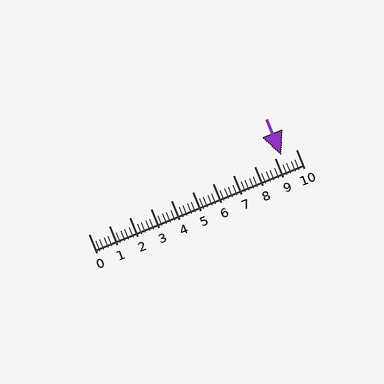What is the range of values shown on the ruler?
The ruler shows values from 0 to 10.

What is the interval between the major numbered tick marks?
The major tick marks are spaced 1 units apart.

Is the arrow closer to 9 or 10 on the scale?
The arrow is closer to 9.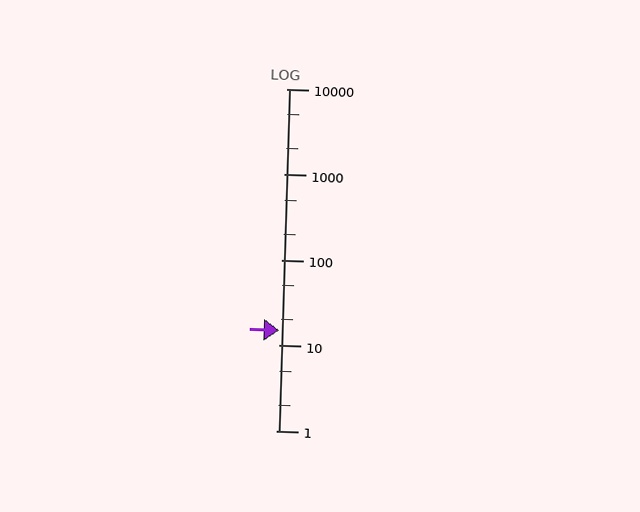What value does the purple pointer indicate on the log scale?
The pointer indicates approximately 15.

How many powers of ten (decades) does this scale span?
The scale spans 4 decades, from 1 to 10000.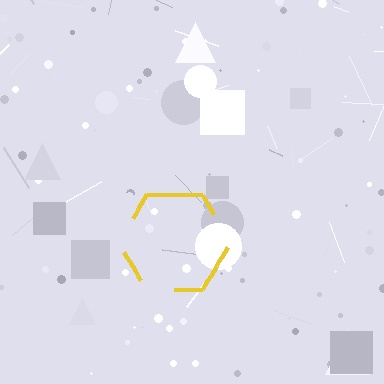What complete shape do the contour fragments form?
The contour fragments form a hexagon.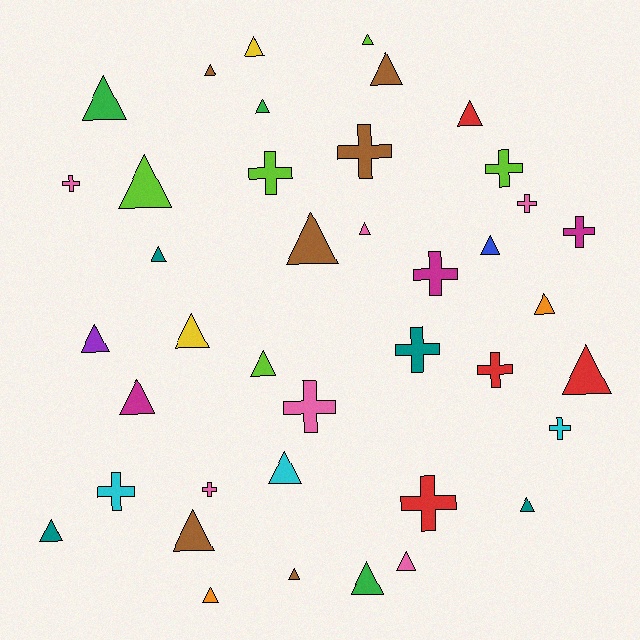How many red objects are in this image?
There are 4 red objects.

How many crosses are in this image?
There are 14 crosses.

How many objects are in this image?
There are 40 objects.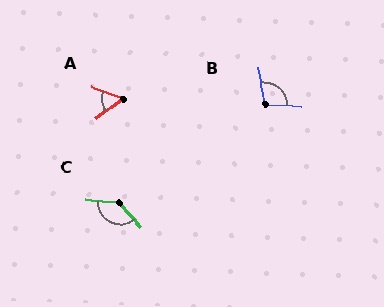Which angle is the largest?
C, at approximately 137 degrees.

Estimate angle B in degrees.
Approximately 102 degrees.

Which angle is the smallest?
A, at approximately 57 degrees.